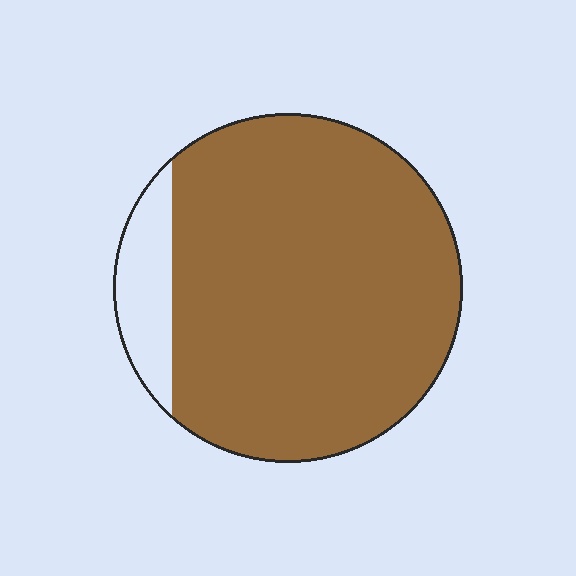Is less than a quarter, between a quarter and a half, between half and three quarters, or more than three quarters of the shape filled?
More than three quarters.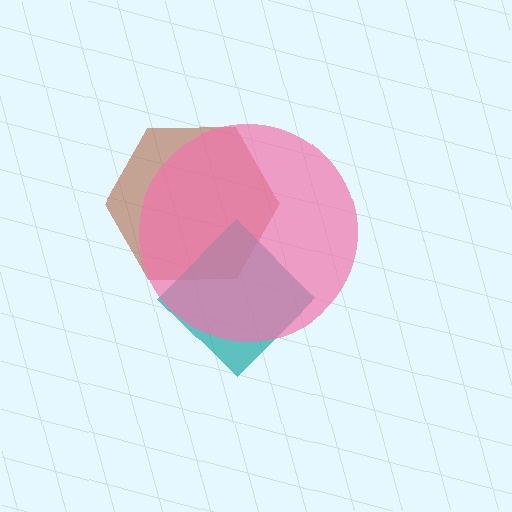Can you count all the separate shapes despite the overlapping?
Yes, there are 3 separate shapes.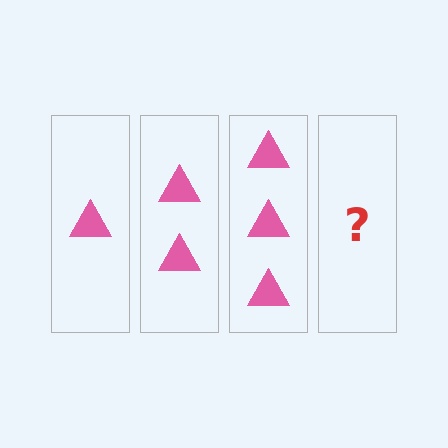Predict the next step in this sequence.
The next step is 4 triangles.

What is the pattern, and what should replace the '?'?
The pattern is that each step adds one more triangle. The '?' should be 4 triangles.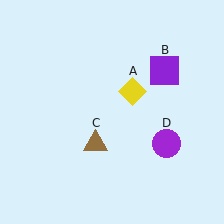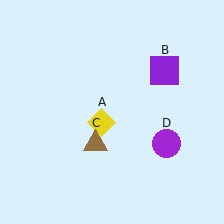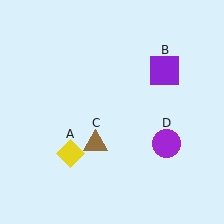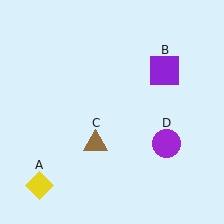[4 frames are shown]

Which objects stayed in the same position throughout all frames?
Purple square (object B) and brown triangle (object C) and purple circle (object D) remained stationary.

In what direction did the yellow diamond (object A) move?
The yellow diamond (object A) moved down and to the left.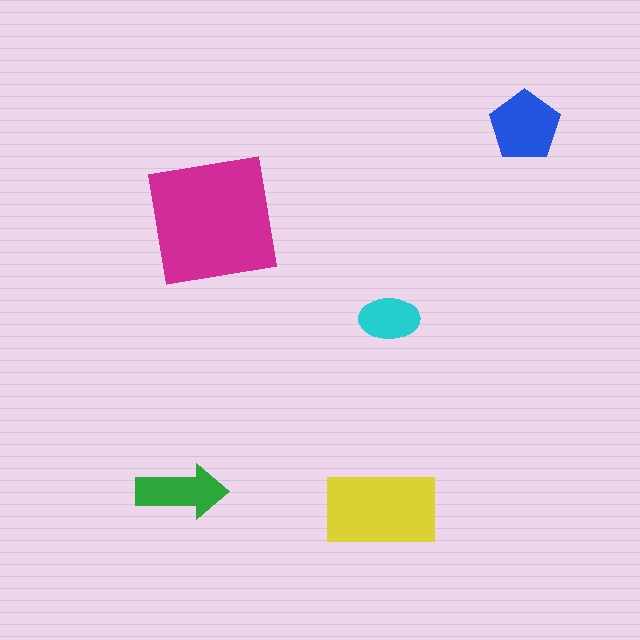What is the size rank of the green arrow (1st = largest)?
4th.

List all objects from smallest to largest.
The cyan ellipse, the green arrow, the blue pentagon, the yellow rectangle, the magenta square.